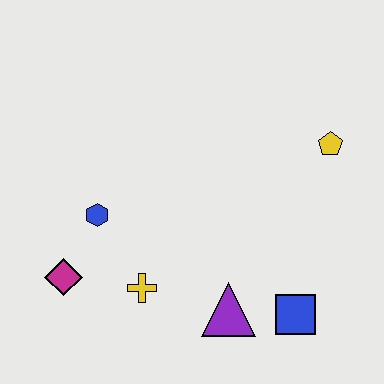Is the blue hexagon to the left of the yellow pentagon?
Yes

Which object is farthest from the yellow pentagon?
The magenta diamond is farthest from the yellow pentagon.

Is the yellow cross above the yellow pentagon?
No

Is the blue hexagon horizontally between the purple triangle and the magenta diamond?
Yes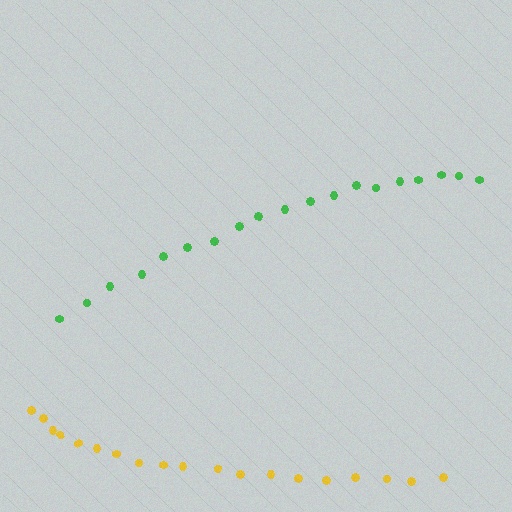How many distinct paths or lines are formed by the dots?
There are 2 distinct paths.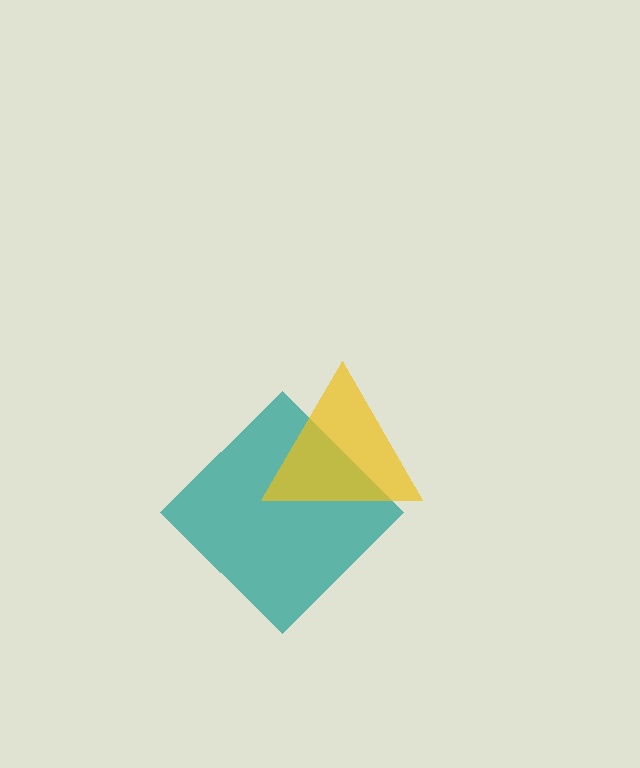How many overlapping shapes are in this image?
There are 2 overlapping shapes in the image.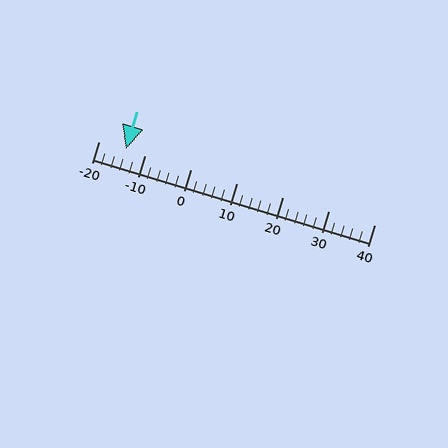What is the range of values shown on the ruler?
The ruler shows values from -20 to 40.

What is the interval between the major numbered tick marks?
The major tick marks are spaced 10 units apart.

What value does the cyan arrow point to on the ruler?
The cyan arrow points to approximately -14.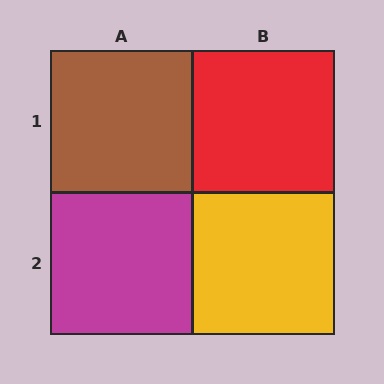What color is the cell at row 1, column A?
Brown.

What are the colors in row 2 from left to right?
Magenta, yellow.